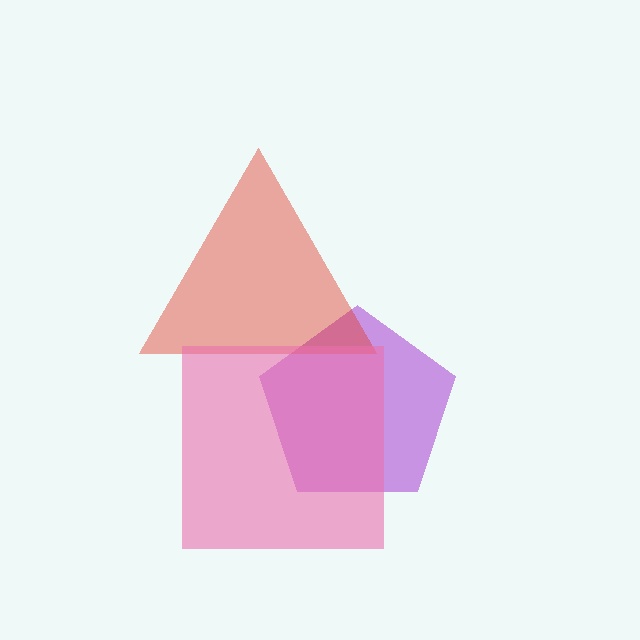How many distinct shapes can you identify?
There are 3 distinct shapes: a purple pentagon, a red triangle, a pink square.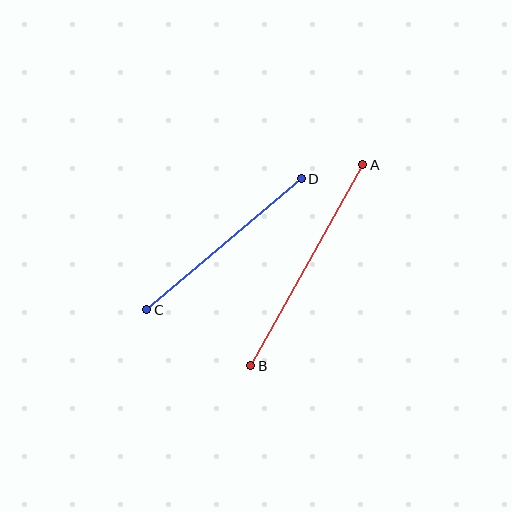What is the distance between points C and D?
The distance is approximately 203 pixels.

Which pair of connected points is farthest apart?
Points A and B are farthest apart.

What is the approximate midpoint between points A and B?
The midpoint is at approximately (307, 265) pixels.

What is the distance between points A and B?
The distance is approximately 230 pixels.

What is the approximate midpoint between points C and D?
The midpoint is at approximately (224, 244) pixels.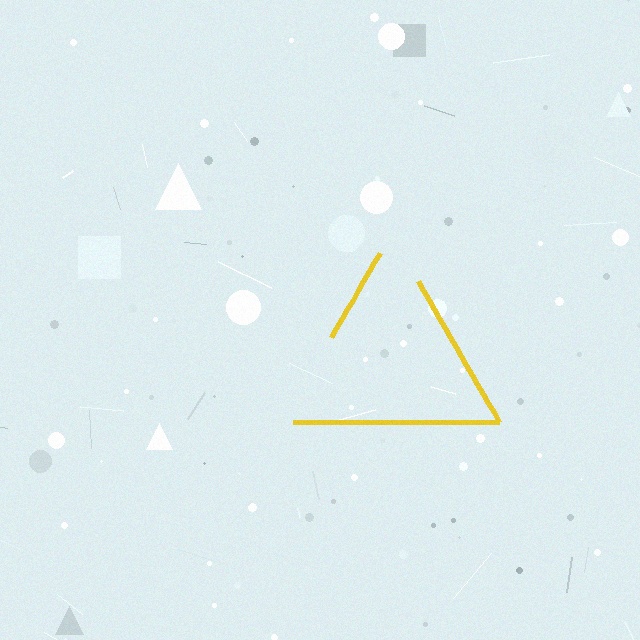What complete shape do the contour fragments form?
The contour fragments form a triangle.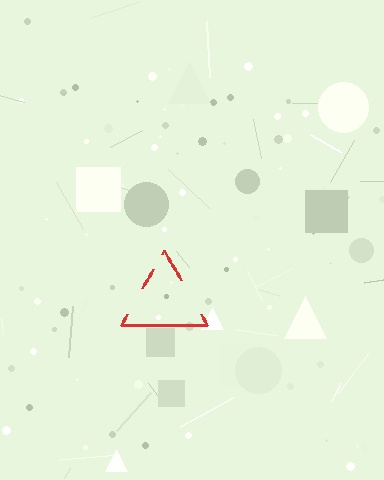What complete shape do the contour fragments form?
The contour fragments form a triangle.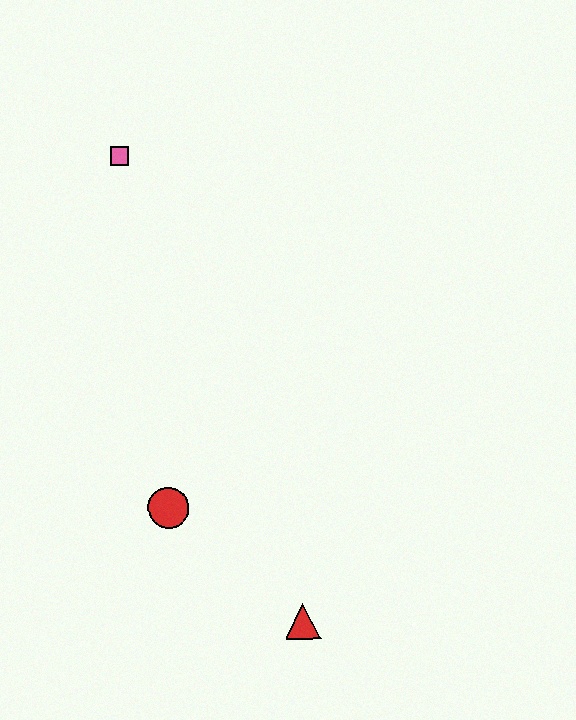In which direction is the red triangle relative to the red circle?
The red triangle is to the right of the red circle.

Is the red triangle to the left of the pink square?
No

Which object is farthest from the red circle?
The pink square is farthest from the red circle.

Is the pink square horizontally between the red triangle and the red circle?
No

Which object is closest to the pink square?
The red circle is closest to the pink square.